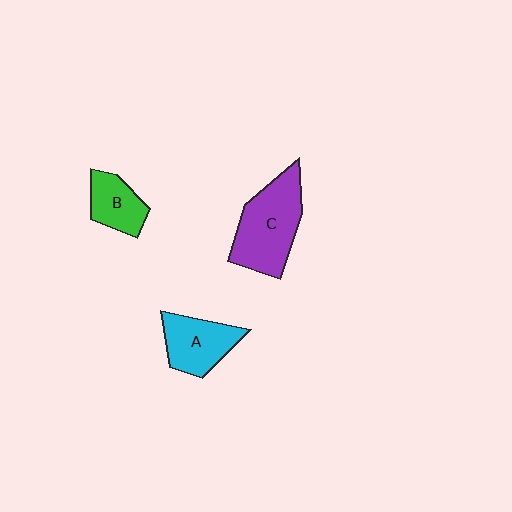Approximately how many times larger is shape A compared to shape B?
Approximately 1.3 times.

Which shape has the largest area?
Shape C (purple).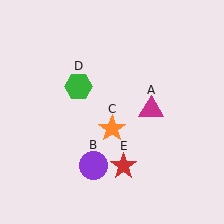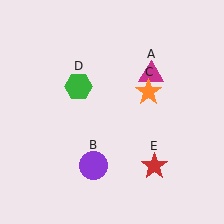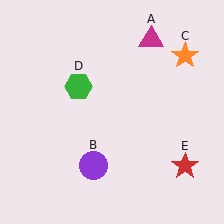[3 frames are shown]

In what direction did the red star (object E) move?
The red star (object E) moved right.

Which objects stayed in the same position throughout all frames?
Purple circle (object B) and green hexagon (object D) remained stationary.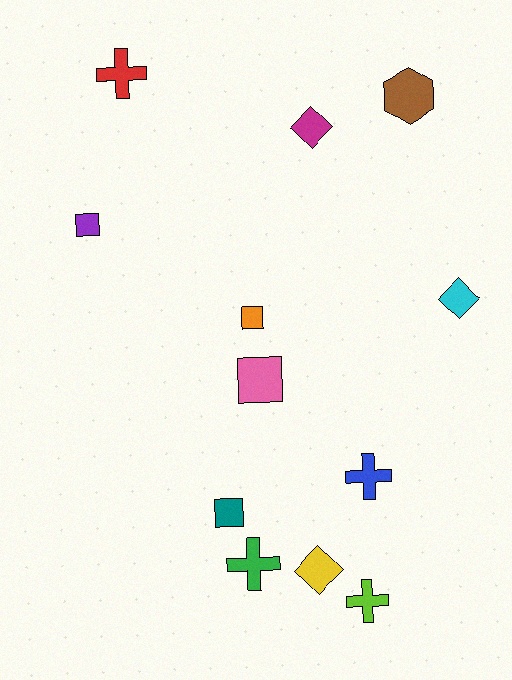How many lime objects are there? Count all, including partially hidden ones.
There is 1 lime object.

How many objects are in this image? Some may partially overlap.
There are 12 objects.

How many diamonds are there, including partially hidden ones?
There are 3 diamonds.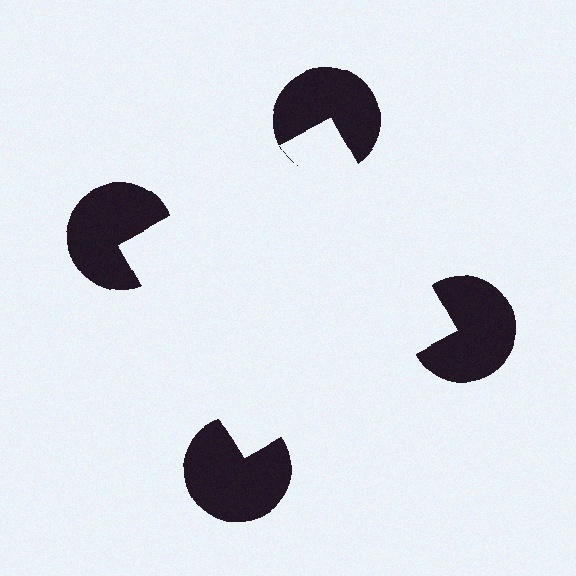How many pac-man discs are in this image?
There are 4 — one at each vertex of the illusory square.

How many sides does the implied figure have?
4 sides.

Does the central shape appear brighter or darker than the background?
It typically appears slightly brighter than the background, even though no actual brightness change is drawn.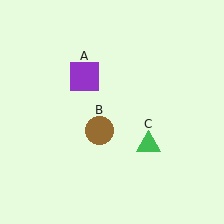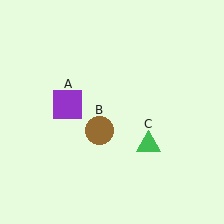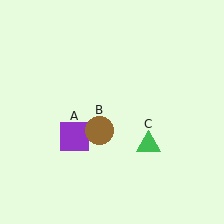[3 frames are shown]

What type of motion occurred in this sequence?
The purple square (object A) rotated counterclockwise around the center of the scene.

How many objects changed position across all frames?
1 object changed position: purple square (object A).